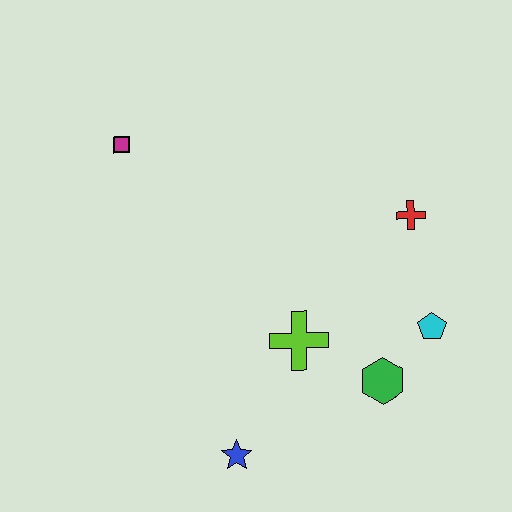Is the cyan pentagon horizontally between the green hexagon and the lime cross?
No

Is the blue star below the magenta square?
Yes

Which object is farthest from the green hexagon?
The magenta square is farthest from the green hexagon.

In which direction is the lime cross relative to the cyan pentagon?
The lime cross is to the left of the cyan pentagon.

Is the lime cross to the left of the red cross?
Yes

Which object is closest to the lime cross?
The green hexagon is closest to the lime cross.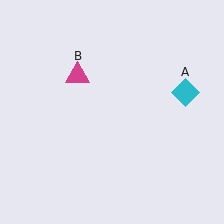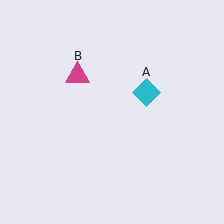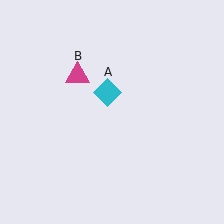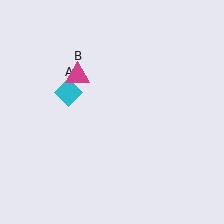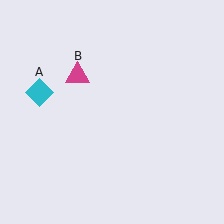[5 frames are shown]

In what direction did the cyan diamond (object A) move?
The cyan diamond (object A) moved left.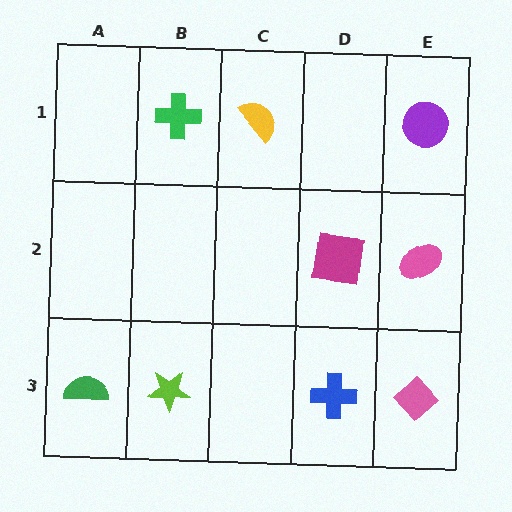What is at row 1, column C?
A yellow semicircle.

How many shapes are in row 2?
2 shapes.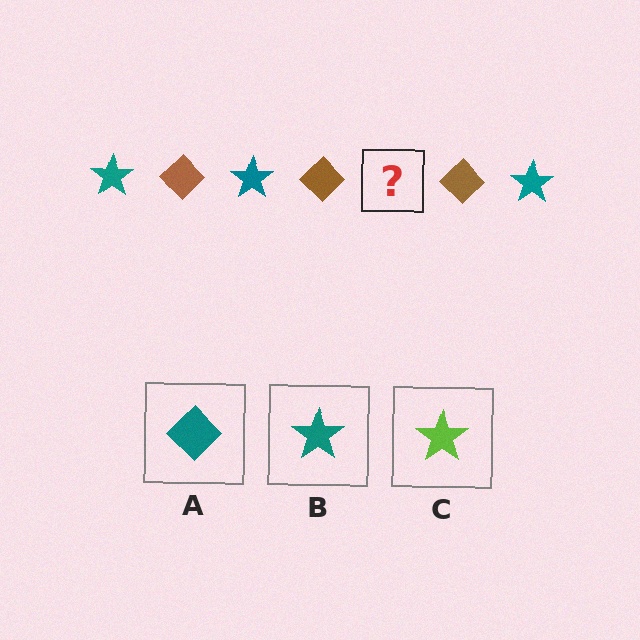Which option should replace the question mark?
Option B.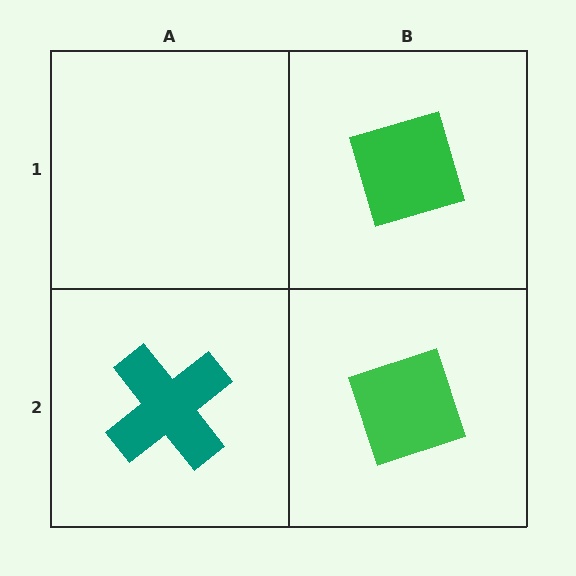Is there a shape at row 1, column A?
No, that cell is empty.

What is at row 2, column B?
A green diamond.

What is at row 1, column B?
A green diamond.